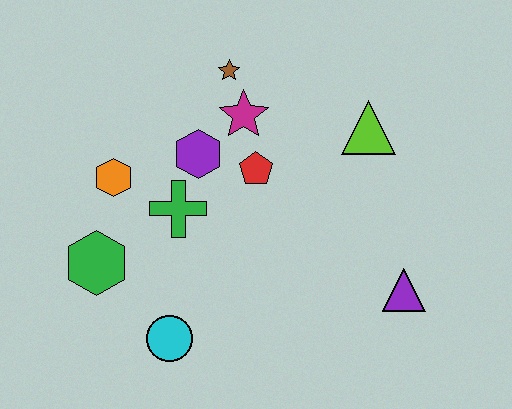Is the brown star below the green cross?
No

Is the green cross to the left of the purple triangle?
Yes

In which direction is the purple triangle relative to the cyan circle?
The purple triangle is to the right of the cyan circle.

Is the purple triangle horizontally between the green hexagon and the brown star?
No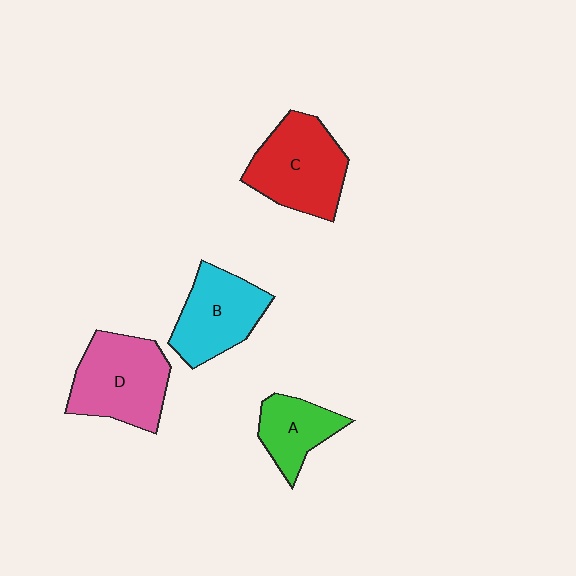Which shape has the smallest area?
Shape A (green).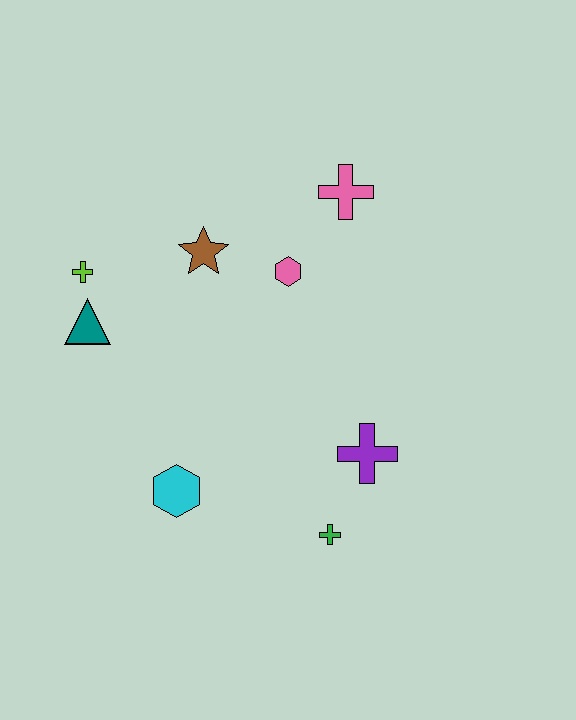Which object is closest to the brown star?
The pink hexagon is closest to the brown star.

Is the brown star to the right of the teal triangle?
Yes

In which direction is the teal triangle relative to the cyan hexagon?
The teal triangle is above the cyan hexagon.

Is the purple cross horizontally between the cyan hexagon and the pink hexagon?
No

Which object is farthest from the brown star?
The green cross is farthest from the brown star.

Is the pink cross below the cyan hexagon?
No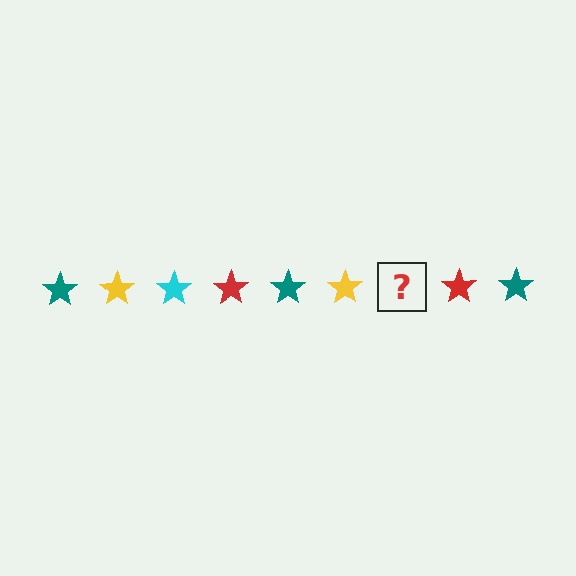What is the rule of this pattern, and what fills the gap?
The rule is that the pattern cycles through teal, yellow, cyan, red stars. The gap should be filled with a cyan star.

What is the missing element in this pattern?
The missing element is a cyan star.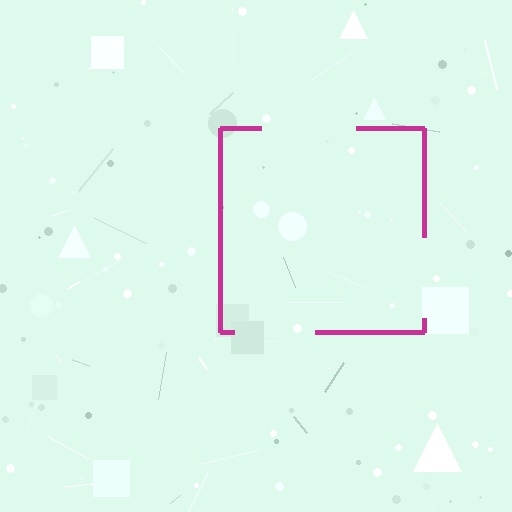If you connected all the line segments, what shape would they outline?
They would outline a square.